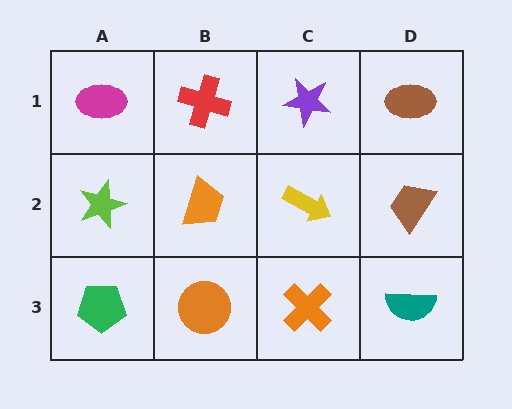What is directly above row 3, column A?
A lime star.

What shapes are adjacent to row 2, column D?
A brown ellipse (row 1, column D), a teal semicircle (row 3, column D), a yellow arrow (row 2, column C).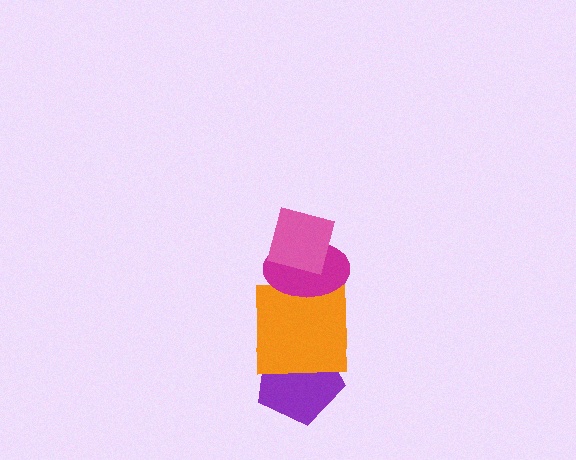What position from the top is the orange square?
The orange square is 3rd from the top.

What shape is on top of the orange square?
The magenta ellipse is on top of the orange square.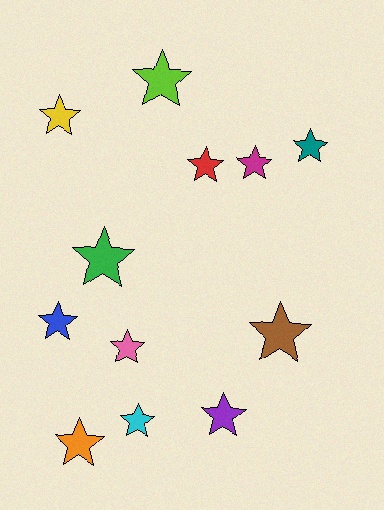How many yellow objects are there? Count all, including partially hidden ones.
There is 1 yellow object.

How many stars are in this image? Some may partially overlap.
There are 12 stars.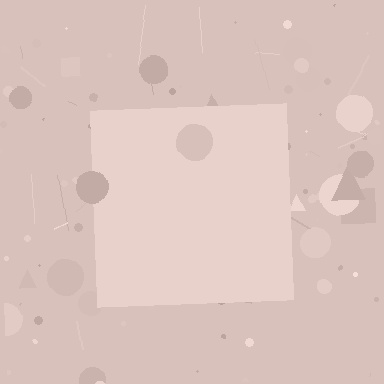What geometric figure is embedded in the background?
A square is embedded in the background.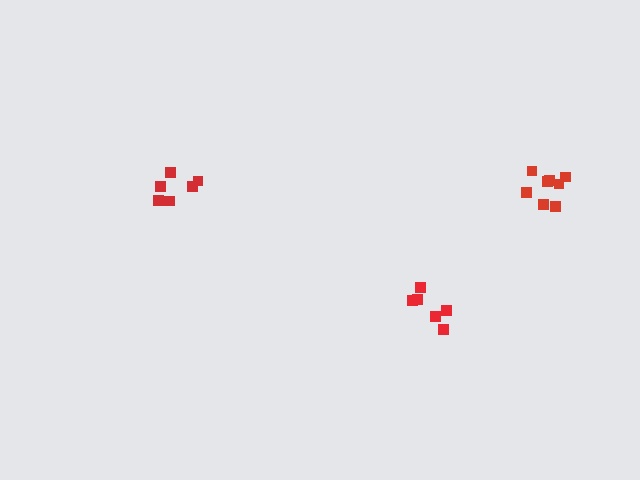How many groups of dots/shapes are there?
There are 3 groups.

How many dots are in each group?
Group 1: 6 dots, Group 2: 6 dots, Group 3: 8 dots (20 total).